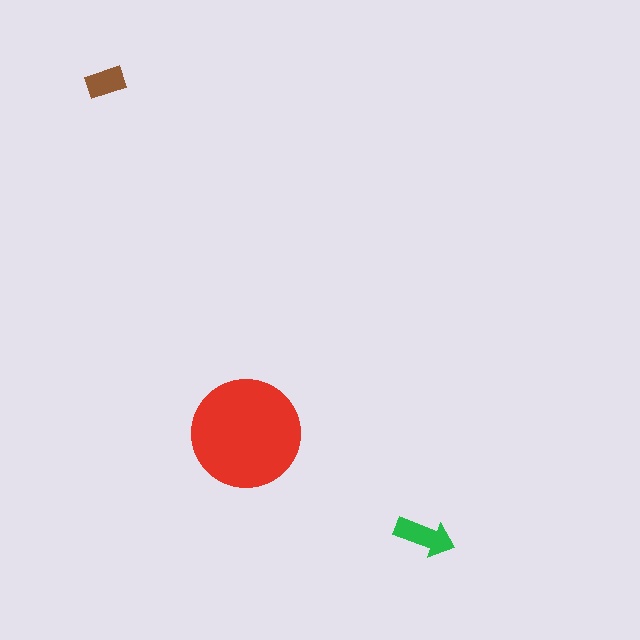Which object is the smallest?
The brown rectangle.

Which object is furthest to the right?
The green arrow is rightmost.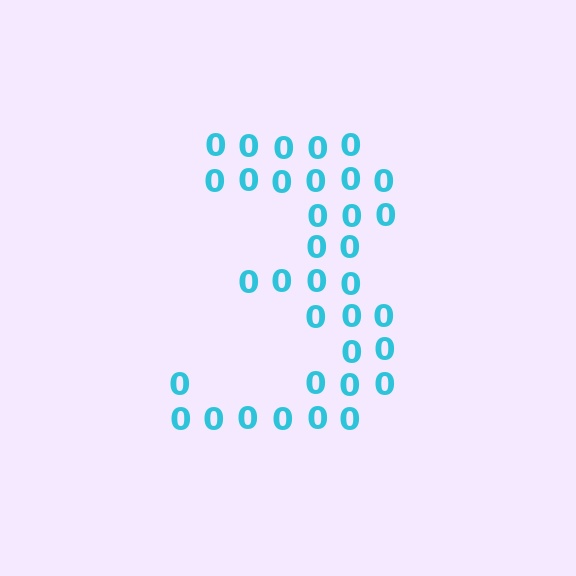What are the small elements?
The small elements are digit 0's.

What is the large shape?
The large shape is the digit 3.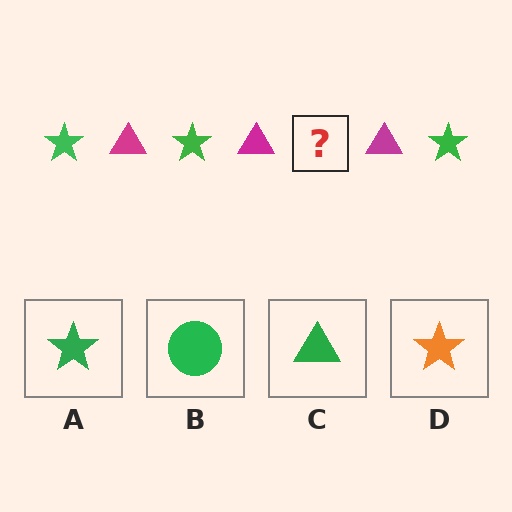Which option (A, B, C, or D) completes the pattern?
A.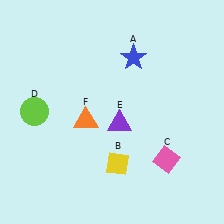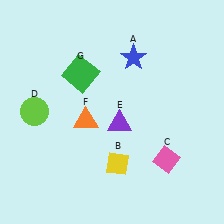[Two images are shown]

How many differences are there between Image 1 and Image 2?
There is 1 difference between the two images.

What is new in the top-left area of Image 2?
A green square (G) was added in the top-left area of Image 2.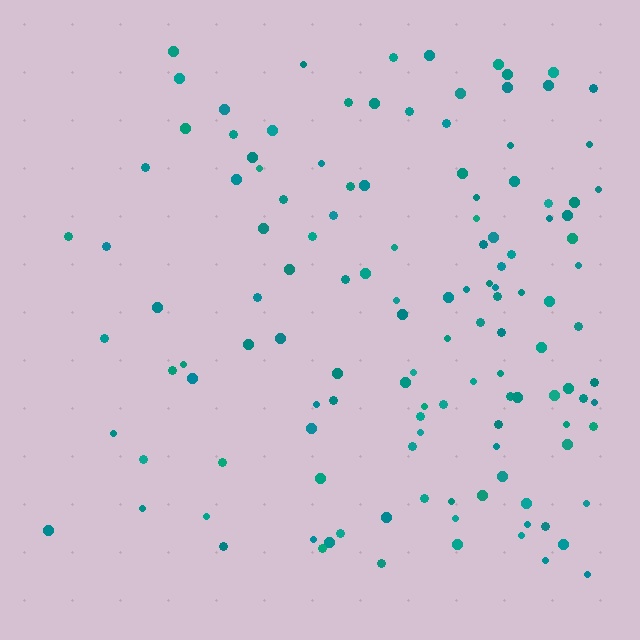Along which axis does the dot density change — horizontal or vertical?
Horizontal.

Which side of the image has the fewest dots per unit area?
The left.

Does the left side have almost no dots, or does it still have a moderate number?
Still a moderate number, just noticeably fewer than the right.